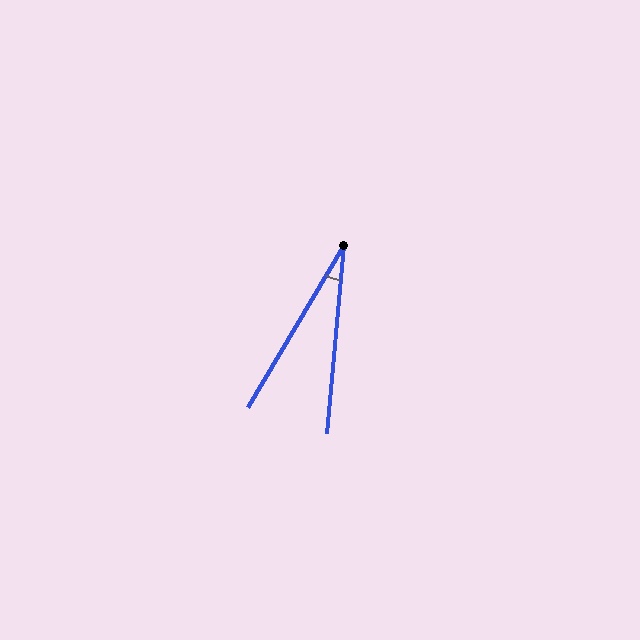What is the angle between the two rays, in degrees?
Approximately 26 degrees.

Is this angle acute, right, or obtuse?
It is acute.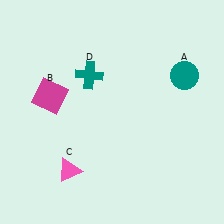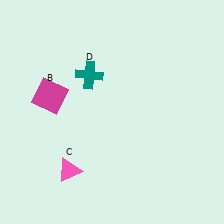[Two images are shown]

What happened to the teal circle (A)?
The teal circle (A) was removed in Image 2. It was in the top-right area of Image 1.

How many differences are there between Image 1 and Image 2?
There is 1 difference between the two images.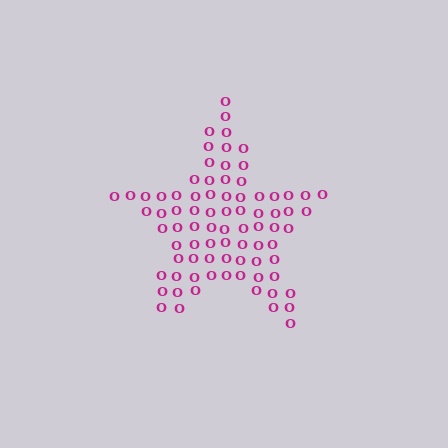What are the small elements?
The small elements are letter O's.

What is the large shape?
The large shape is a star.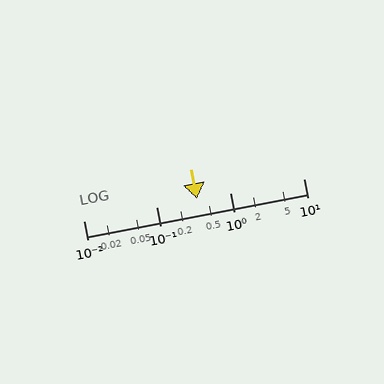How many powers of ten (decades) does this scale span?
The scale spans 3 decades, from 0.01 to 10.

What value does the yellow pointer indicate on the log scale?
The pointer indicates approximately 0.35.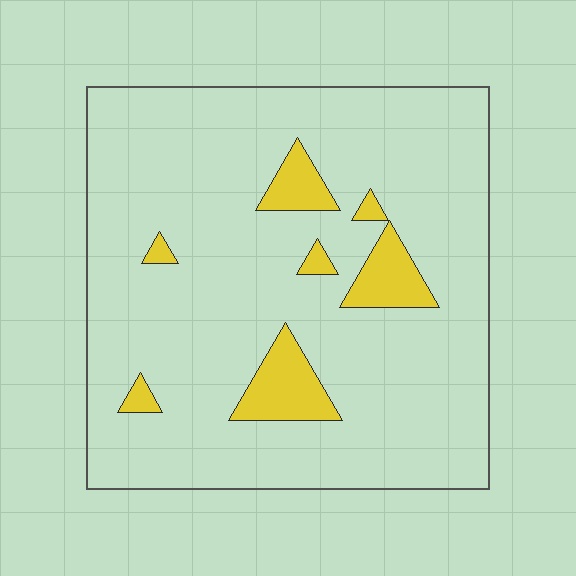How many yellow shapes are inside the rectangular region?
7.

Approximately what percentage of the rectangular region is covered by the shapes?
Approximately 10%.